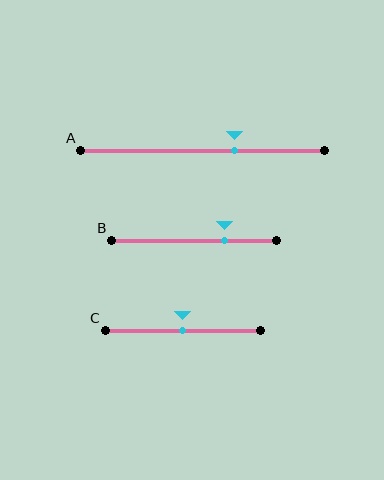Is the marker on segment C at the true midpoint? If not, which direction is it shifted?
Yes, the marker on segment C is at the true midpoint.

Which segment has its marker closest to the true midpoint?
Segment C has its marker closest to the true midpoint.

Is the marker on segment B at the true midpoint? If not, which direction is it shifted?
No, the marker on segment B is shifted to the right by about 19% of the segment length.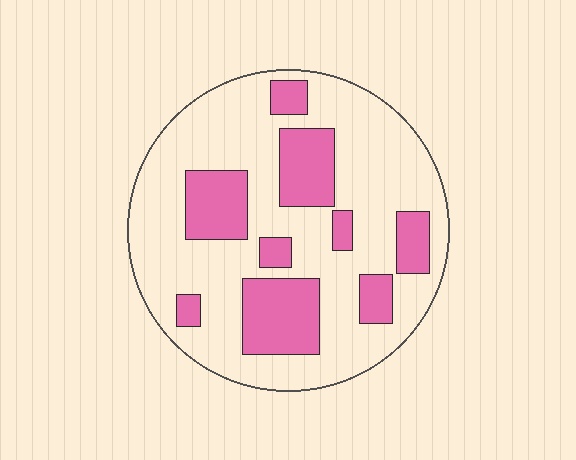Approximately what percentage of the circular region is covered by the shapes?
Approximately 30%.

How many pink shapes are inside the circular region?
9.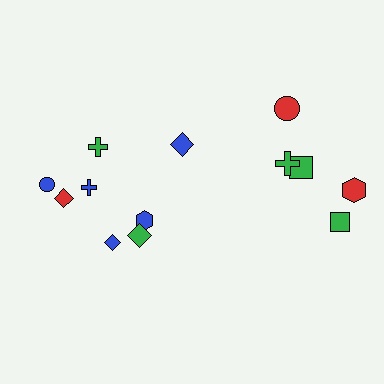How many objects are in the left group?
There are 8 objects.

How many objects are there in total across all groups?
There are 13 objects.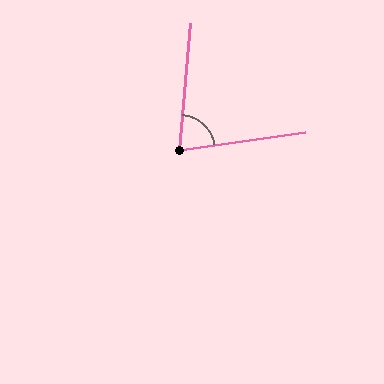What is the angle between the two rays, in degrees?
Approximately 77 degrees.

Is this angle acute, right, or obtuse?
It is acute.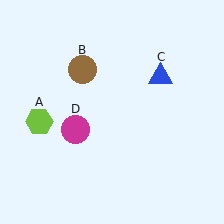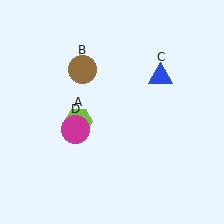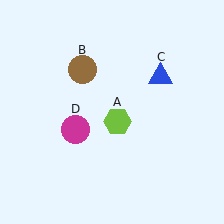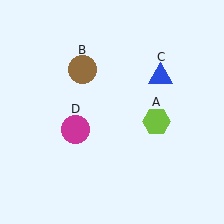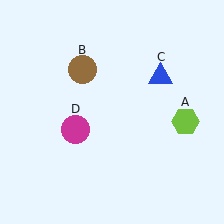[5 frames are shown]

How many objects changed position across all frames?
1 object changed position: lime hexagon (object A).